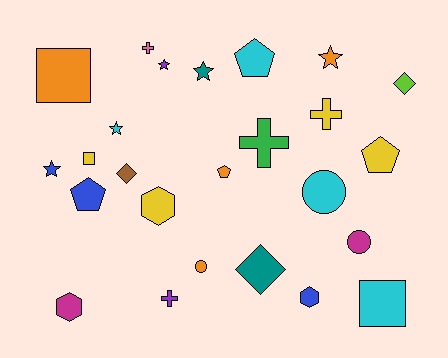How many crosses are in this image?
There are 4 crosses.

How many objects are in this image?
There are 25 objects.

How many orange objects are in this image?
There are 4 orange objects.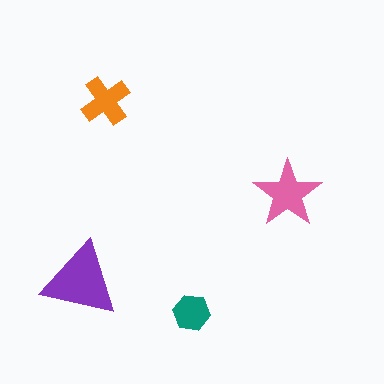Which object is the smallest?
The teal hexagon.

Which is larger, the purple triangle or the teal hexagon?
The purple triangle.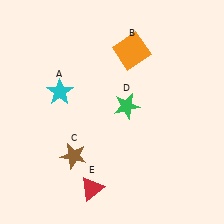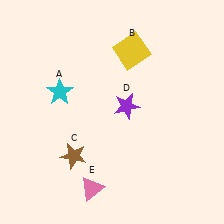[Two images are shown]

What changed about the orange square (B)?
In Image 1, B is orange. In Image 2, it changed to yellow.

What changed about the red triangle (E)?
In Image 1, E is red. In Image 2, it changed to pink.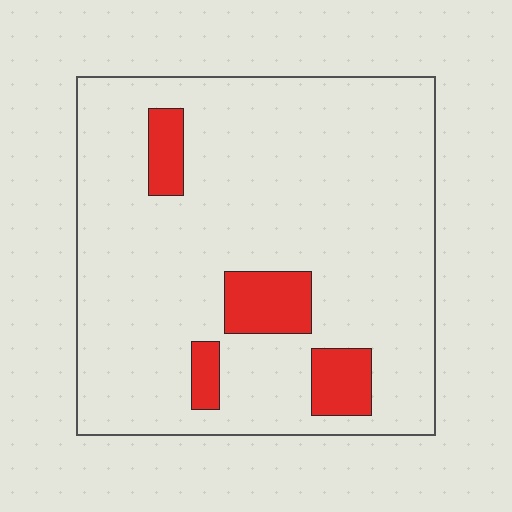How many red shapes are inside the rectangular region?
4.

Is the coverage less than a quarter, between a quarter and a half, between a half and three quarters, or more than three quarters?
Less than a quarter.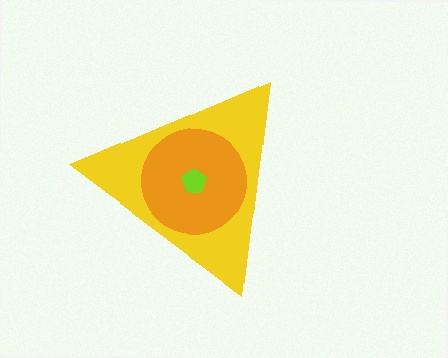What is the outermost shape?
The yellow triangle.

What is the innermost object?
The lime pentagon.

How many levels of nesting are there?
3.